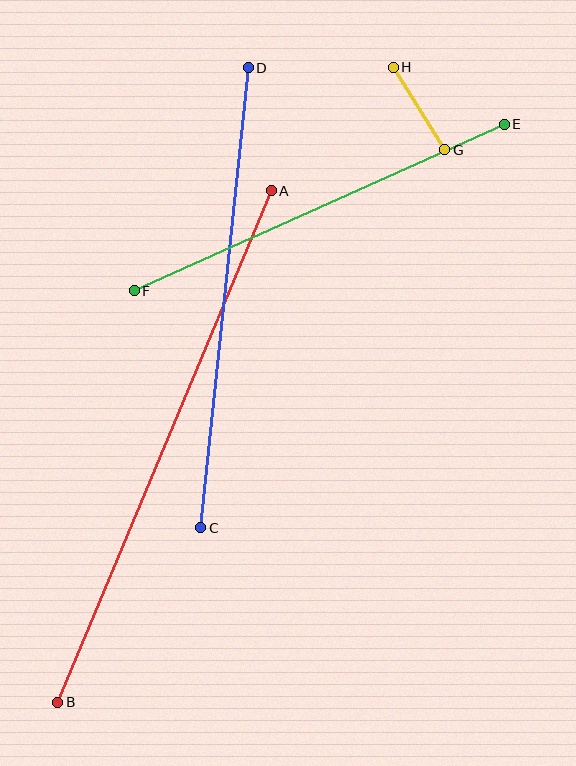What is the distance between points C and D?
The distance is approximately 462 pixels.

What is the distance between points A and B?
The distance is approximately 554 pixels.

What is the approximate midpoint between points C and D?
The midpoint is at approximately (225, 298) pixels.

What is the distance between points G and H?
The distance is approximately 98 pixels.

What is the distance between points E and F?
The distance is approximately 406 pixels.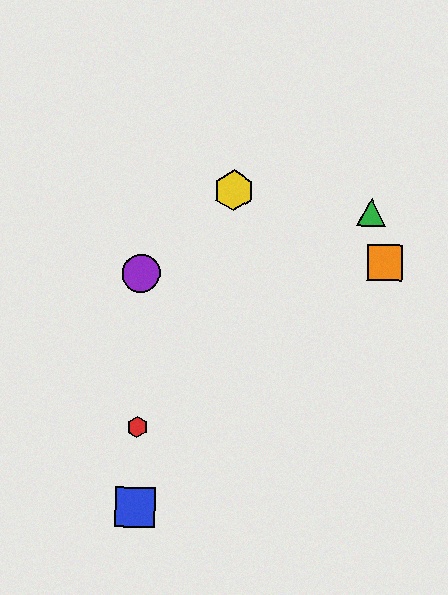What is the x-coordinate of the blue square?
The blue square is at x≈135.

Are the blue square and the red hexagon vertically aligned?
Yes, both are at x≈135.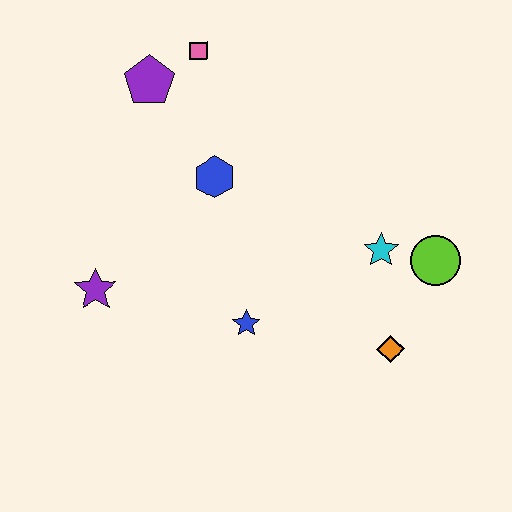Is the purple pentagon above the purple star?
Yes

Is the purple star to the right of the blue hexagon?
No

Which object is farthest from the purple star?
The lime circle is farthest from the purple star.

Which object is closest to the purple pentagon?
The pink square is closest to the purple pentagon.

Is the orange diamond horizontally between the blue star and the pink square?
No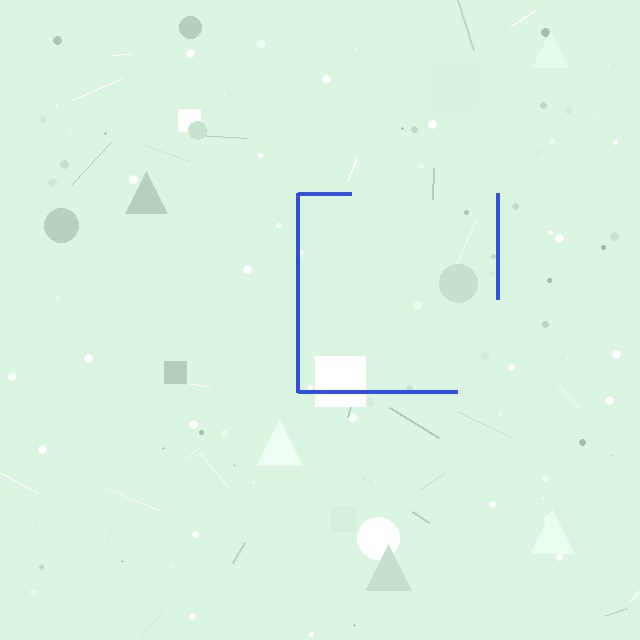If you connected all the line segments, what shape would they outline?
They would outline a square.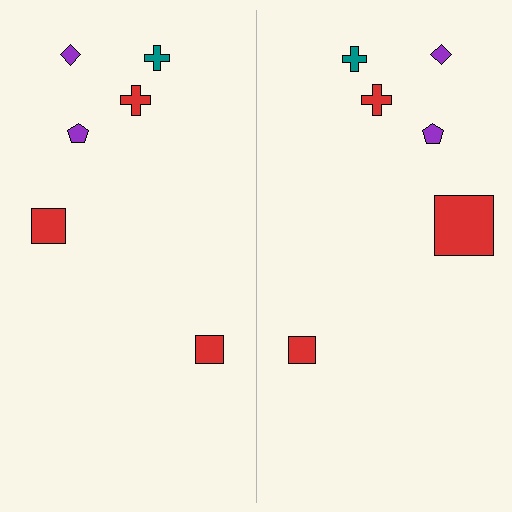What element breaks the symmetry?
The red square on the right side has a different size than its mirror counterpart.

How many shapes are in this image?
There are 12 shapes in this image.